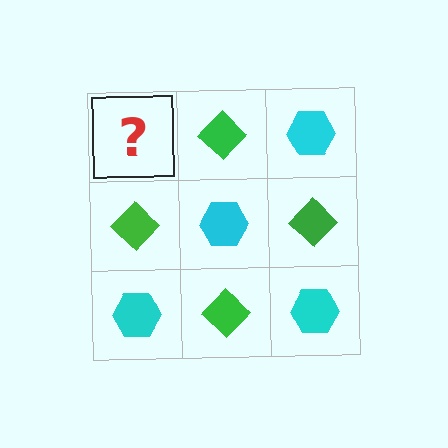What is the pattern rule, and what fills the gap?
The rule is that it alternates cyan hexagon and green diamond in a checkerboard pattern. The gap should be filled with a cyan hexagon.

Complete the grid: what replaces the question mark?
The question mark should be replaced with a cyan hexagon.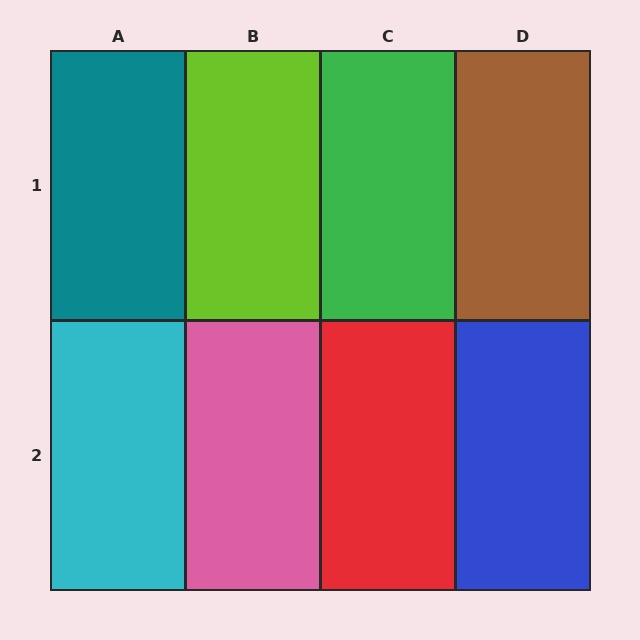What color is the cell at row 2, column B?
Pink.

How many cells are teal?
1 cell is teal.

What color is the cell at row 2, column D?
Blue.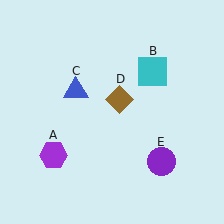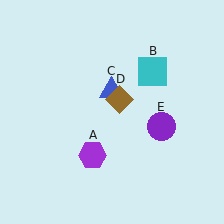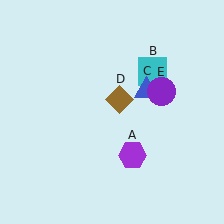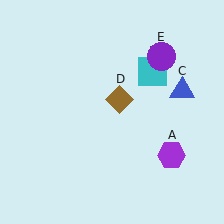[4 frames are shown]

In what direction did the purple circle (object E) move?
The purple circle (object E) moved up.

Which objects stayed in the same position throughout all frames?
Cyan square (object B) and brown diamond (object D) remained stationary.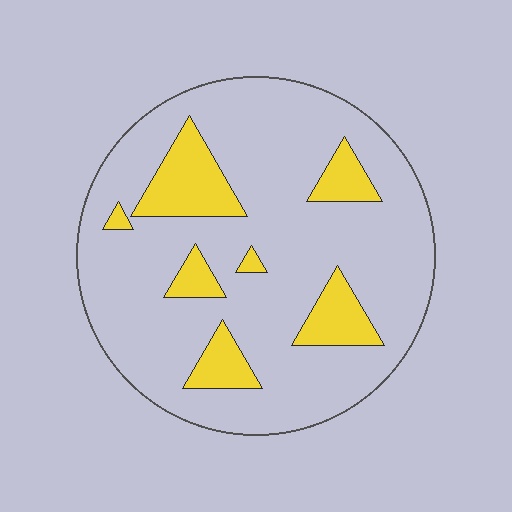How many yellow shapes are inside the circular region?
7.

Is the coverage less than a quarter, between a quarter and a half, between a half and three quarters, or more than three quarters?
Less than a quarter.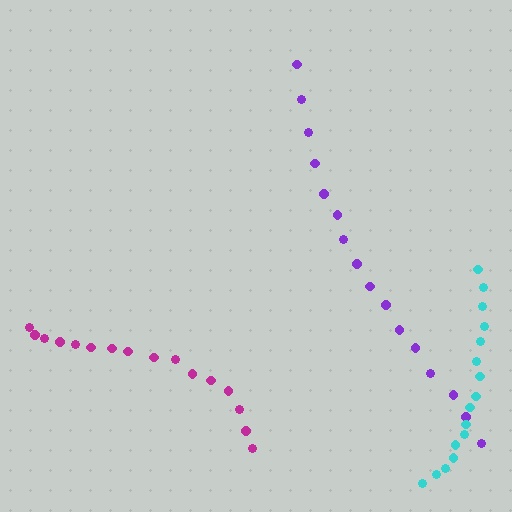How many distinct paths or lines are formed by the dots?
There are 3 distinct paths.